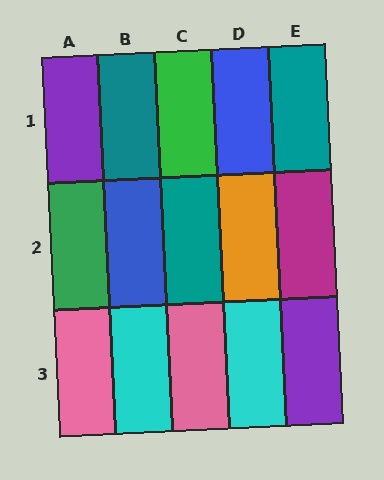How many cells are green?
2 cells are green.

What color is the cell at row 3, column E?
Purple.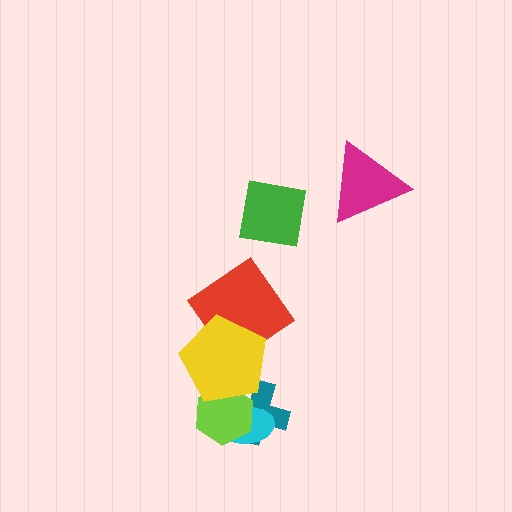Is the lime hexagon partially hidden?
Yes, it is partially covered by another shape.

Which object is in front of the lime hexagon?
The yellow pentagon is in front of the lime hexagon.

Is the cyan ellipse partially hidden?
Yes, it is partially covered by another shape.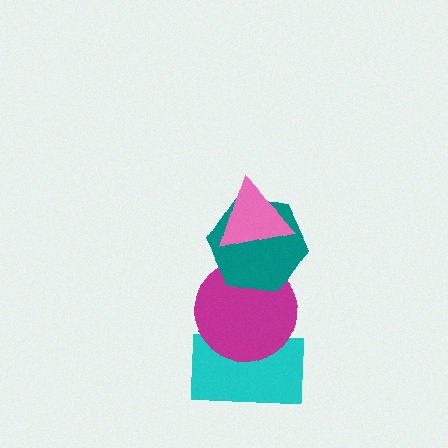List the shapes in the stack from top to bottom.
From top to bottom: the pink triangle, the teal hexagon, the magenta circle, the cyan rectangle.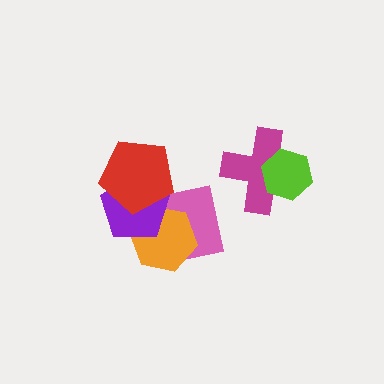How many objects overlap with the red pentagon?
2 objects overlap with the red pentagon.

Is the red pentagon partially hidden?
No, no other shape covers it.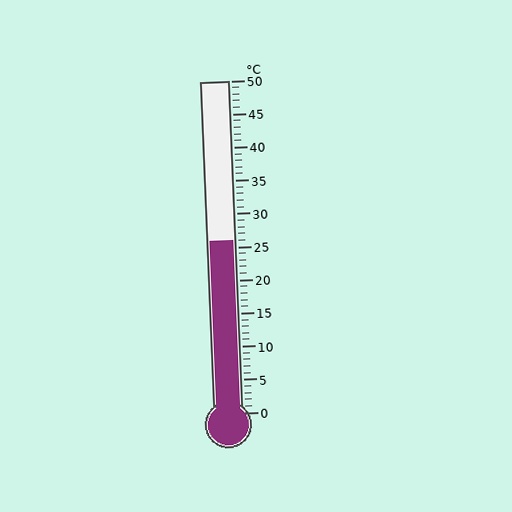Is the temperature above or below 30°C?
The temperature is below 30°C.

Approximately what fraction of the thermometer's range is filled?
The thermometer is filled to approximately 50% of its range.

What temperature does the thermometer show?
The thermometer shows approximately 26°C.